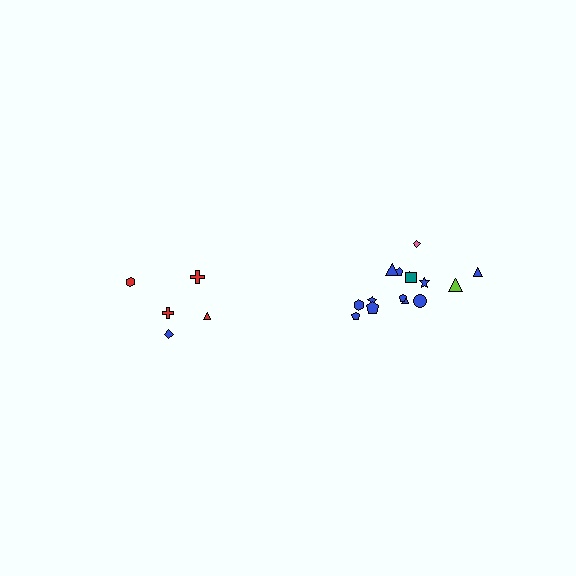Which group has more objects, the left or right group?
The right group.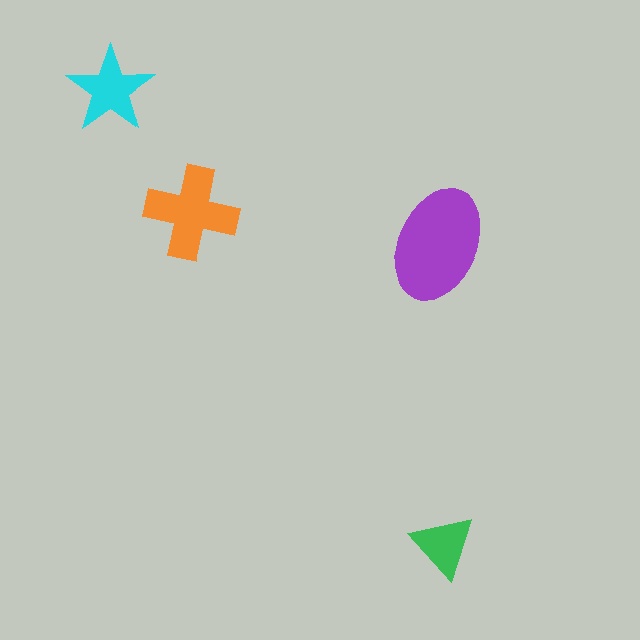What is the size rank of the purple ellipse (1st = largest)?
1st.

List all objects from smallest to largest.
The green triangle, the cyan star, the orange cross, the purple ellipse.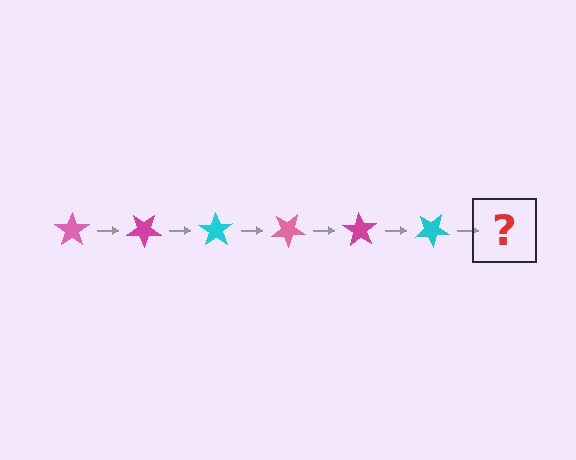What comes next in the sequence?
The next element should be a pink star, rotated 210 degrees from the start.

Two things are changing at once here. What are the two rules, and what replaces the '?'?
The two rules are that it rotates 35 degrees each step and the color cycles through pink, magenta, and cyan. The '?' should be a pink star, rotated 210 degrees from the start.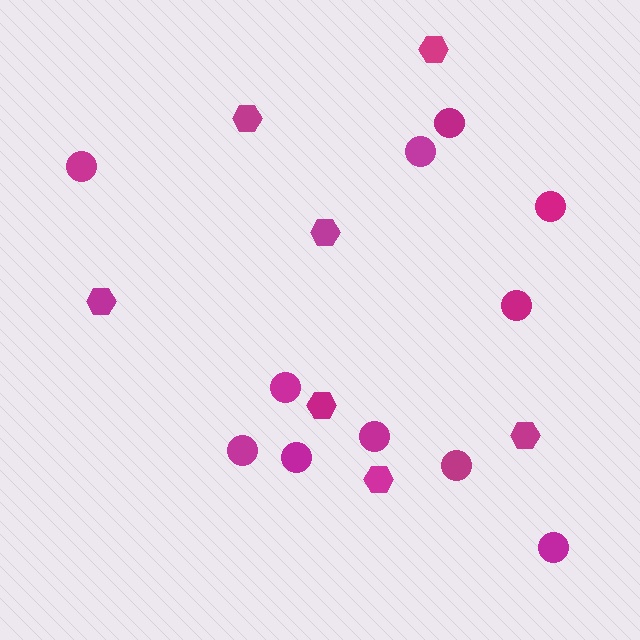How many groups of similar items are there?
There are 2 groups: one group of circles (11) and one group of hexagons (7).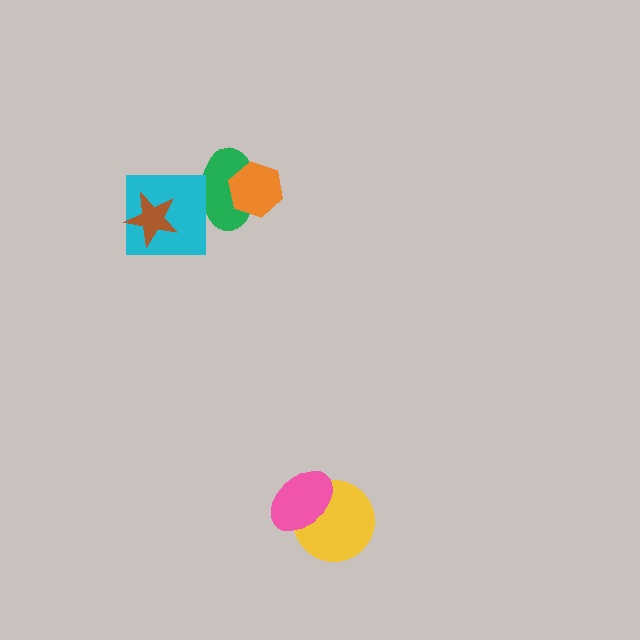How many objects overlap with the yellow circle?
1 object overlaps with the yellow circle.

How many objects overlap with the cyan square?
2 objects overlap with the cyan square.